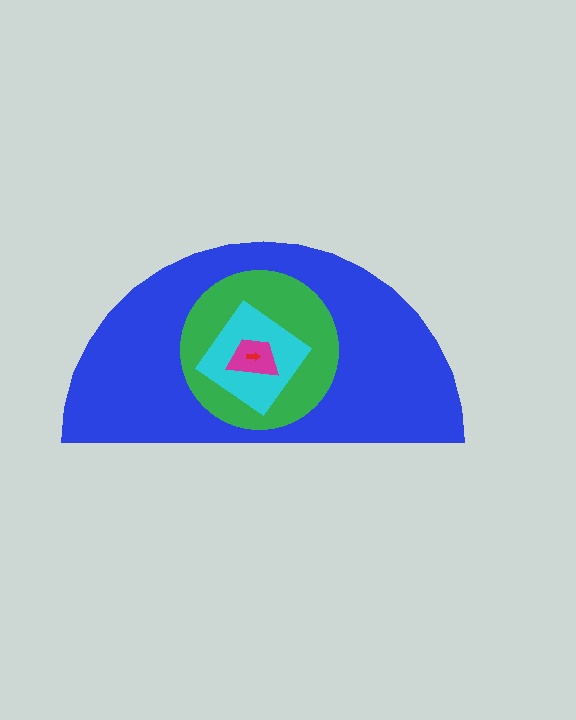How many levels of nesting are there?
5.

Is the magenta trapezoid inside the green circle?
Yes.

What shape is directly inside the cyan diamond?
The magenta trapezoid.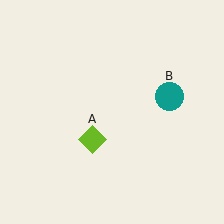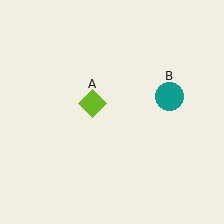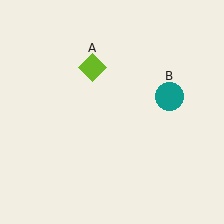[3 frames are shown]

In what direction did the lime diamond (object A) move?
The lime diamond (object A) moved up.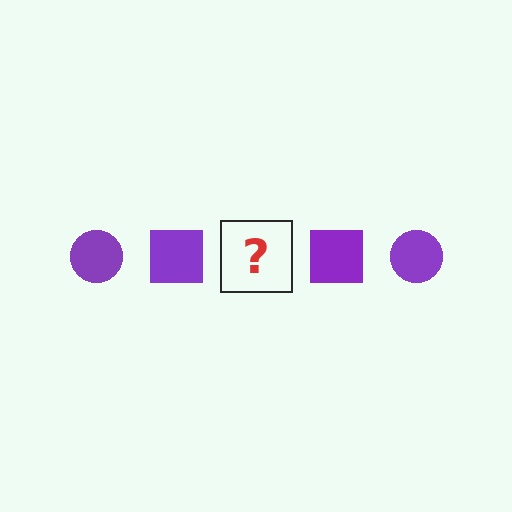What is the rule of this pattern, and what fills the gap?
The rule is that the pattern cycles through circle, square shapes in purple. The gap should be filled with a purple circle.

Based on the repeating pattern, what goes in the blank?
The blank should be a purple circle.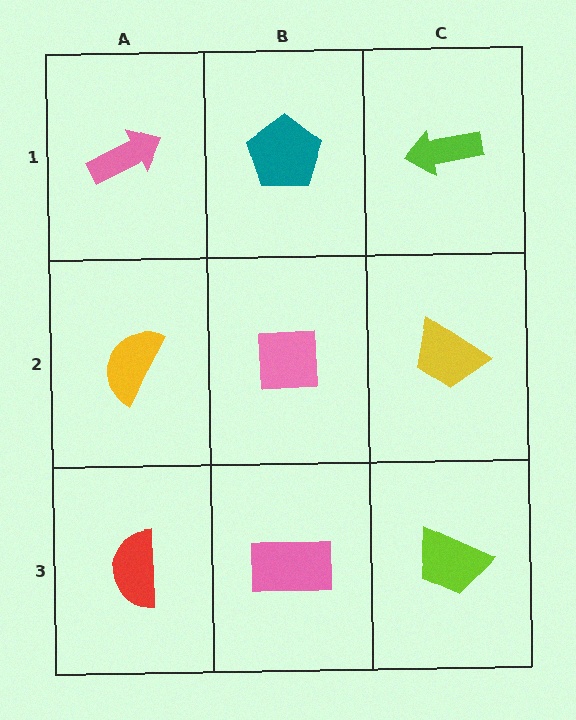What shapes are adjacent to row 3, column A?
A yellow semicircle (row 2, column A), a pink rectangle (row 3, column B).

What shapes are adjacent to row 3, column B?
A pink square (row 2, column B), a red semicircle (row 3, column A), a lime trapezoid (row 3, column C).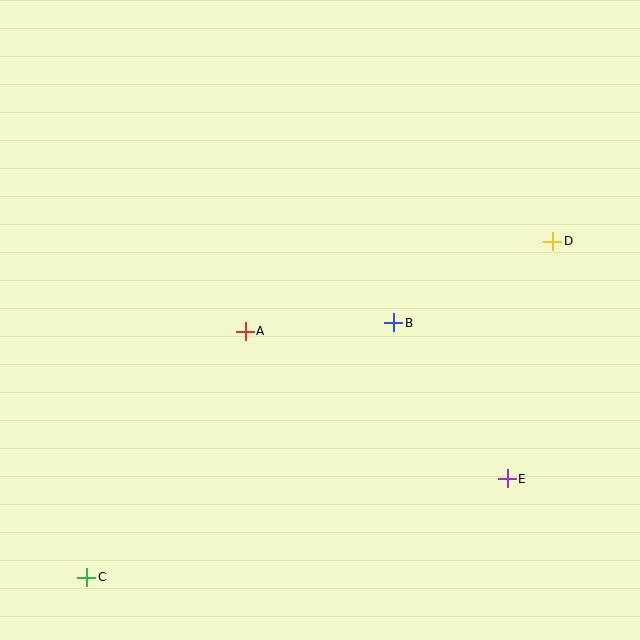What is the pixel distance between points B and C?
The distance between B and C is 399 pixels.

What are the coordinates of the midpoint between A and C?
The midpoint between A and C is at (166, 454).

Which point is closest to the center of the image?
Point B at (394, 323) is closest to the center.